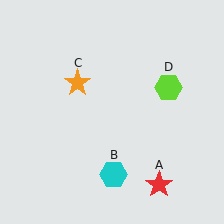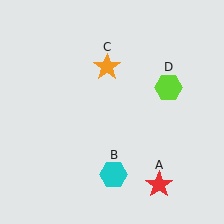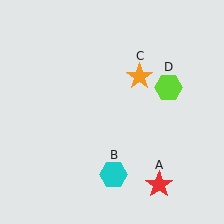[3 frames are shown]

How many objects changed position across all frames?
1 object changed position: orange star (object C).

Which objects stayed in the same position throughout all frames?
Red star (object A) and cyan hexagon (object B) and lime hexagon (object D) remained stationary.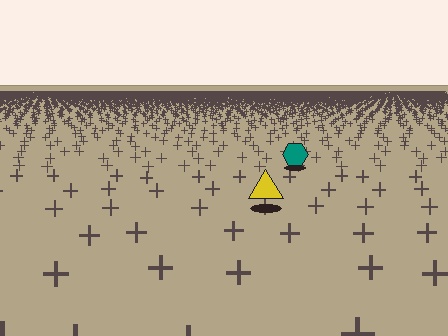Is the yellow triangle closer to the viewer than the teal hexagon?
Yes. The yellow triangle is closer — you can tell from the texture gradient: the ground texture is coarser near it.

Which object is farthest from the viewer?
The teal hexagon is farthest from the viewer. It appears smaller and the ground texture around it is denser.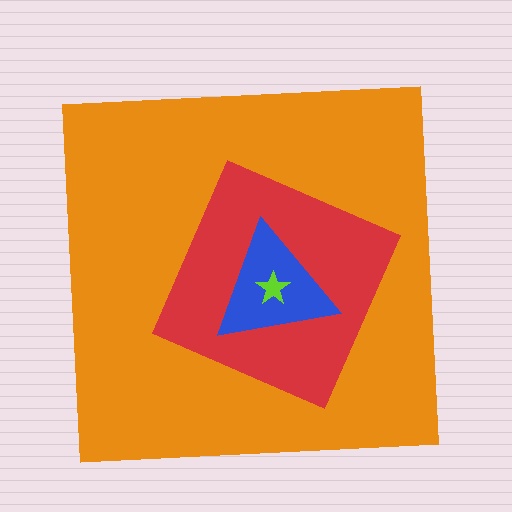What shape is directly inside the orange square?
The red diamond.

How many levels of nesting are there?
4.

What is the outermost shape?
The orange square.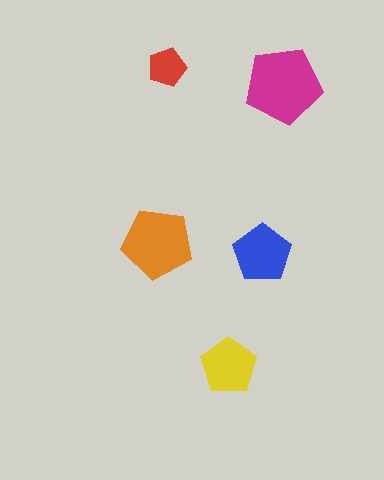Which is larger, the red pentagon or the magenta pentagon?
The magenta one.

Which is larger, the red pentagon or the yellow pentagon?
The yellow one.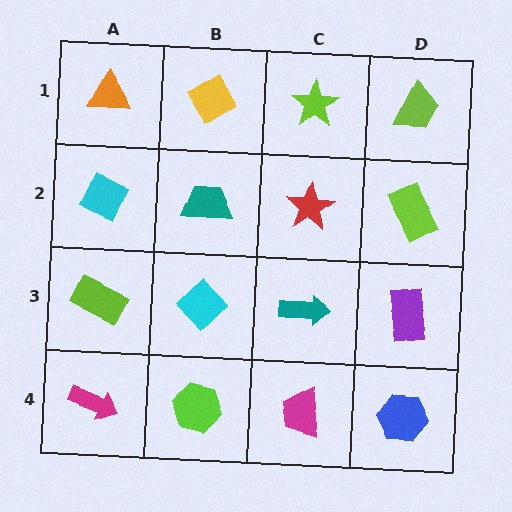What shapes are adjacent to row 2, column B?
A yellow diamond (row 1, column B), a cyan diamond (row 3, column B), a cyan diamond (row 2, column A), a red star (row 2, column C).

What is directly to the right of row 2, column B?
A red star.